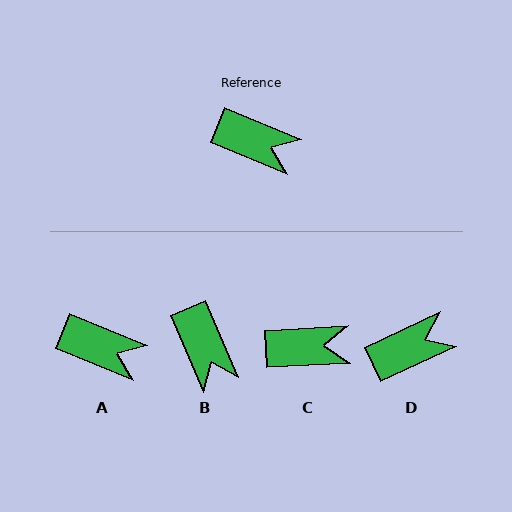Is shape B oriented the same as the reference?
No, it is off by about 44 degrees.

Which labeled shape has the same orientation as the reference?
A.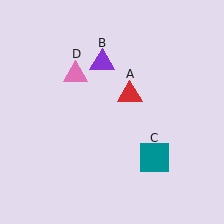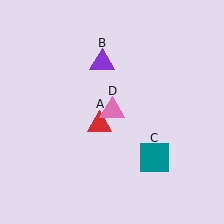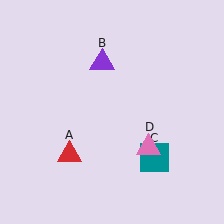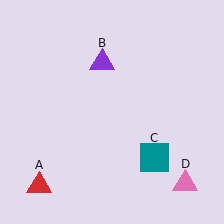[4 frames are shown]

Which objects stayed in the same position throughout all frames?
Purple triangle (object B) and teal square (object C) remained stationary.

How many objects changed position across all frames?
2 objects changed position: red triangle (object A), pink triangle (object D).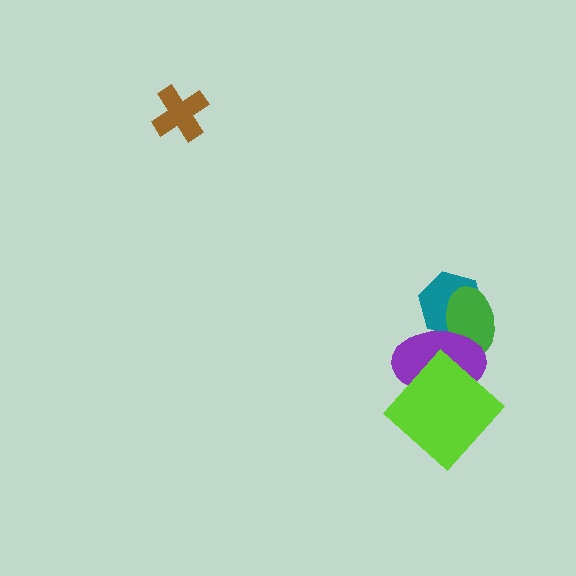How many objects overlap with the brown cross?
0 objects overlap with the brown cross.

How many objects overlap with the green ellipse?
2 objects overlap with the green ellipse.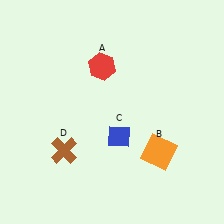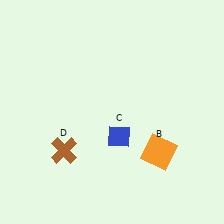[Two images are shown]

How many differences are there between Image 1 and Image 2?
There is 1 difference between the two images.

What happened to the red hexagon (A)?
The red hexagon (A) was removed in Image 2. It was in the top-left area of Image 1.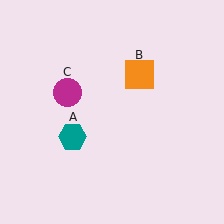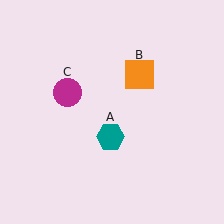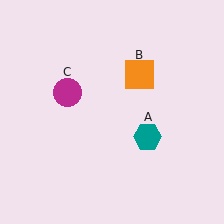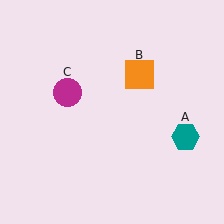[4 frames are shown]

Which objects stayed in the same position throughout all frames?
Orange square (object B) and magenta circle (object C) remained stationary.